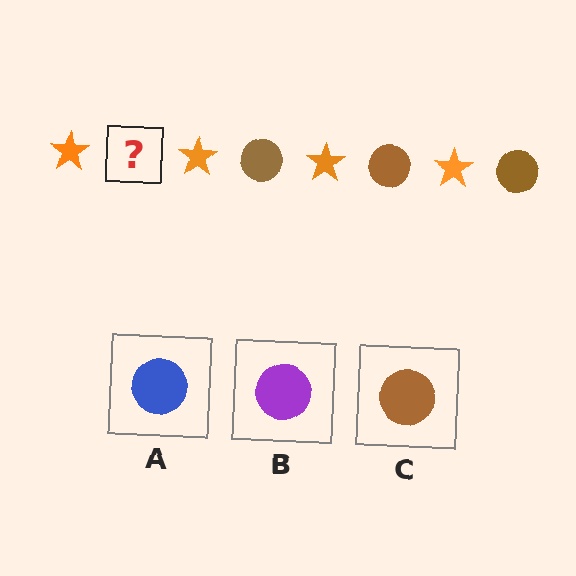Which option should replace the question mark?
Option C.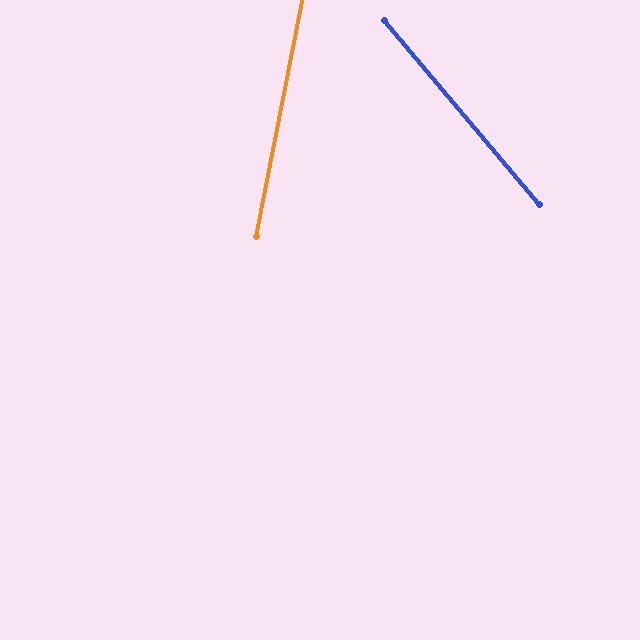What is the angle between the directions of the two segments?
Approximately 51 degrees.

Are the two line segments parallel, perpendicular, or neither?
Neither parallel nor perpendicular — they differ by about 51°.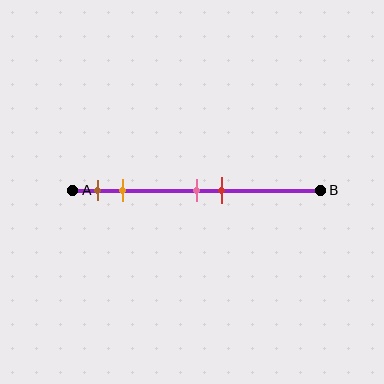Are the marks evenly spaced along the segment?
No, the marks are not evenly spaced.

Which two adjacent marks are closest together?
The pink and red marks are the closest adjacent pair.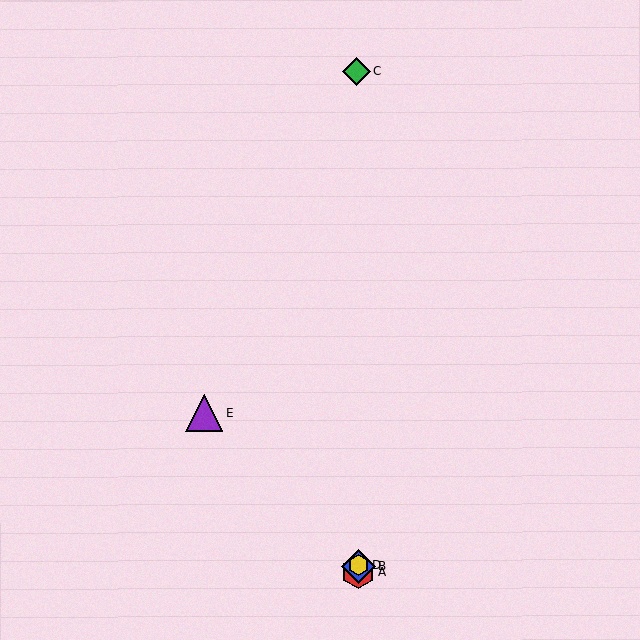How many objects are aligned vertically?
4 objects (A, B, C, D) are aligned vertically.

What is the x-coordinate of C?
Object C is at x≈357.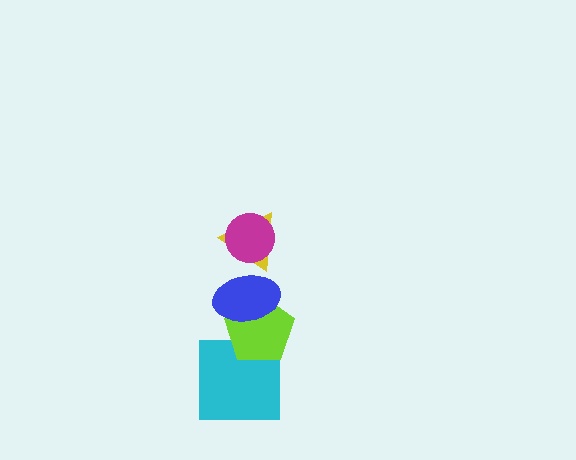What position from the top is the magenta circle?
The magenta circle is 1st from the top.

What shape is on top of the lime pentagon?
The blue ellipse is on top of the lime pentagon.